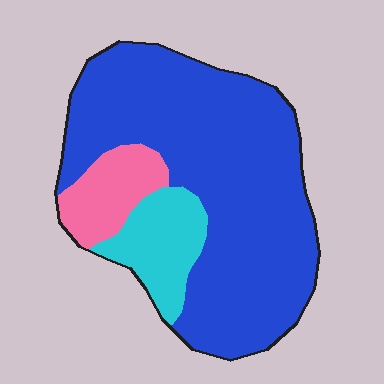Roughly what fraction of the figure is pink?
Pink covers 12% of the figure.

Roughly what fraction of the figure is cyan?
Cyan takes up about one eighth (1/8) of the figure.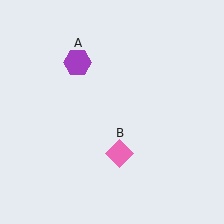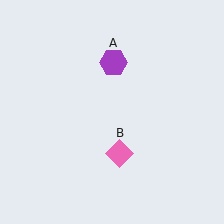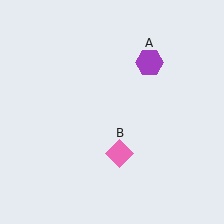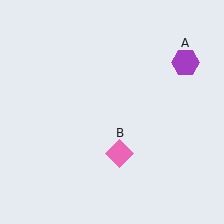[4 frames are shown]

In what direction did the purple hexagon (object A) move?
The purple hexagon (object A) moved right.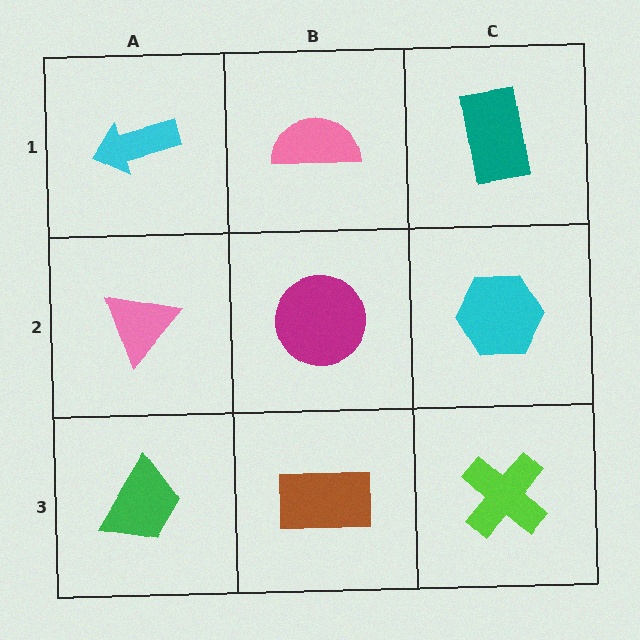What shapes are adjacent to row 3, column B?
A magenta circle (row 2, column B), a green trapezoid (row 3, column A), a lime cross (row 3, column C).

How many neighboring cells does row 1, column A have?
2.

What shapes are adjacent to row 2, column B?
A pink semicircle (row 1, column B), a brown rectangle (row 3, column B), a pink triangle (row 2, column A), a cyan hexagon (row 2, column C).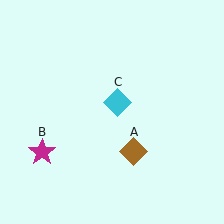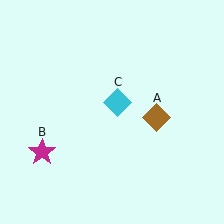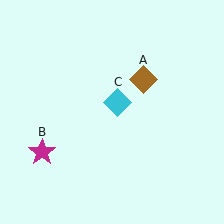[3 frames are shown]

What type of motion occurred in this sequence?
The brown diamond (object A) rotated counterclockwise around the center of the scene.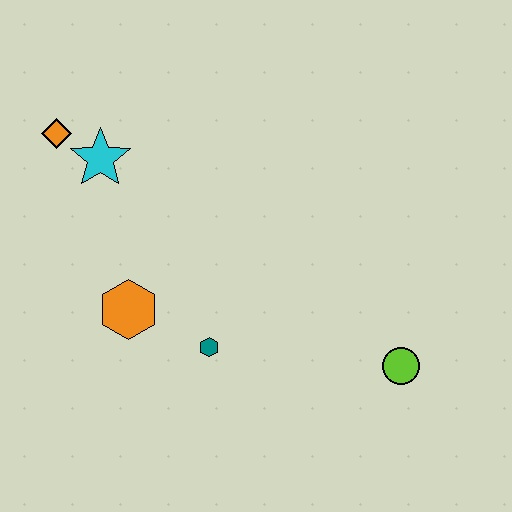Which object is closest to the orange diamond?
The cyan star is closest to the orange diamond.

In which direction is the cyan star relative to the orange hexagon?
The cyan star is above the orange hexagon.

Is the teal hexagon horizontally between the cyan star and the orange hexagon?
No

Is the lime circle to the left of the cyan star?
No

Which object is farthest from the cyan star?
The lime circle is farthest from the cyan star.